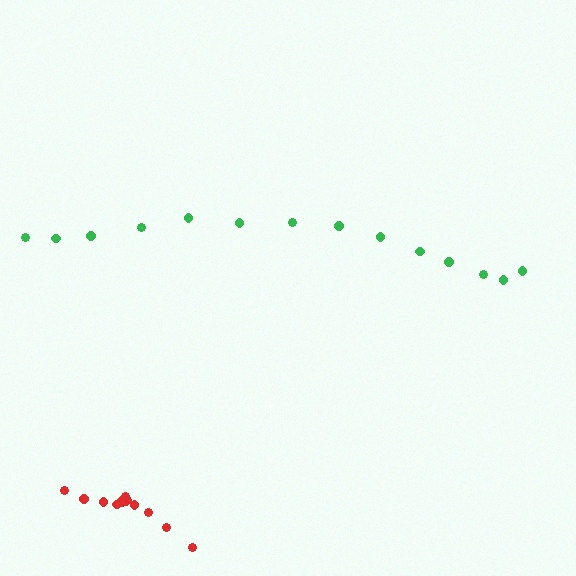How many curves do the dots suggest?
There are 2 distinct paths.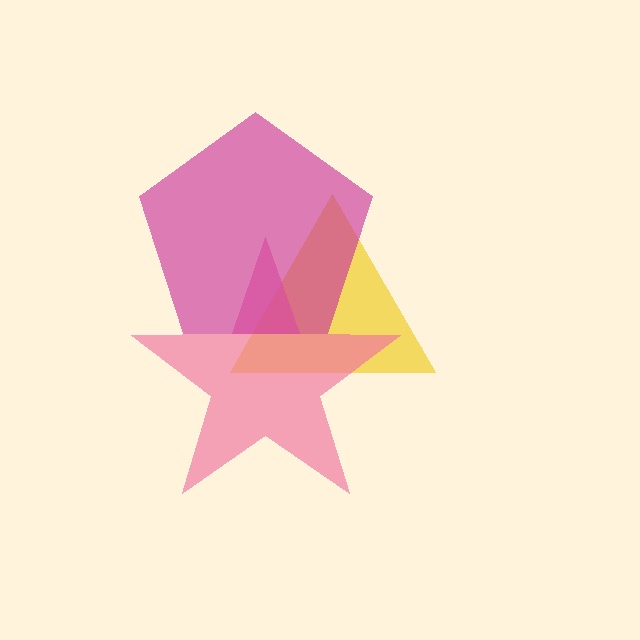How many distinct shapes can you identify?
There are 3 distinct shapes: a yellow triangle, a pink star, a magenta pentagon.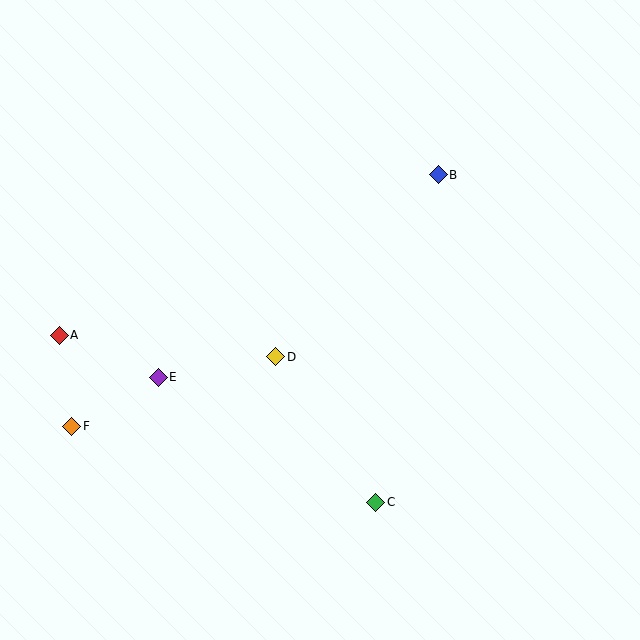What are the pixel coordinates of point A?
Point A is at (59, 335).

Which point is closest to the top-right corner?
Point B is closest to the top-right corner.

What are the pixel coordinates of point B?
Point B is at (438, 175).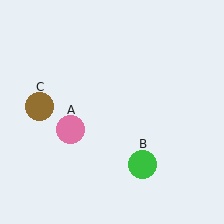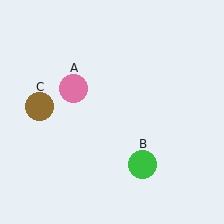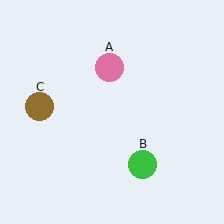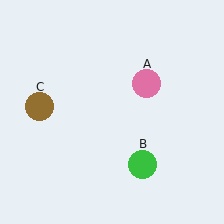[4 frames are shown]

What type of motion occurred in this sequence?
The pink circle (object A) rotated clockwise around the center of the scene.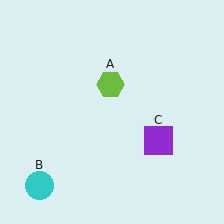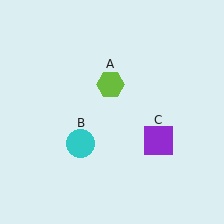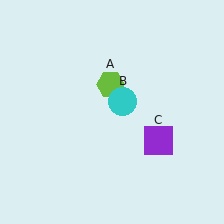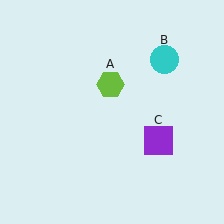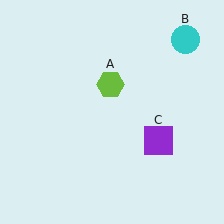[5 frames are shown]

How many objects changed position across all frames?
1 object changed position: cyan circle (object B).